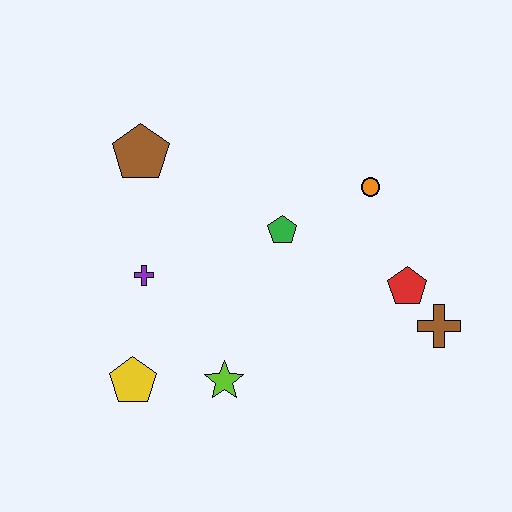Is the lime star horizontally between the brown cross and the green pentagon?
No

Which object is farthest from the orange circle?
The yellow pentagon is farthest from the orange circle.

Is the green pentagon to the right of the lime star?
Yes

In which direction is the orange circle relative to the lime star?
The orange circle is above the lime star.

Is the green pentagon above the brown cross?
Yes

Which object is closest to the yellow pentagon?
The lime star is closest to the yellow pentagon.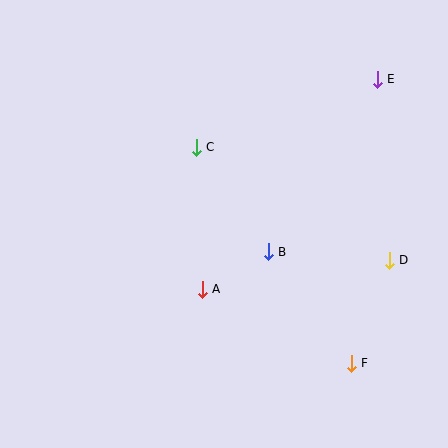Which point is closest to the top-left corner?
Point C is closest to the top-left corner.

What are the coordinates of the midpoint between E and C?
The midpoint between E and C is at (287, 113).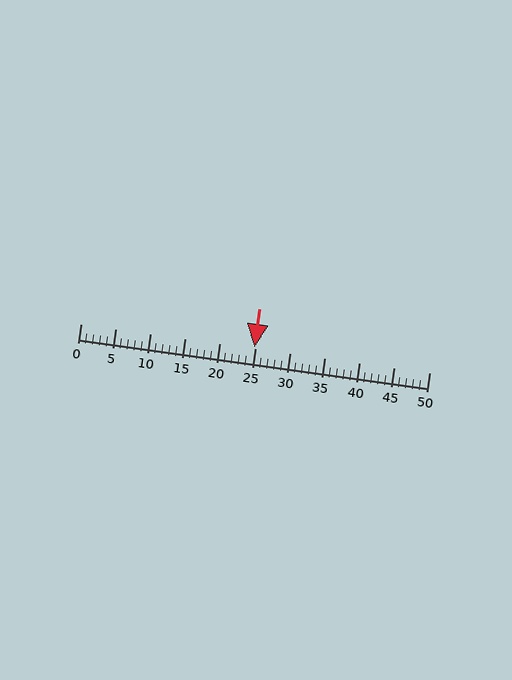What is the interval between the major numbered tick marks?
The major tick marks are spaced 5 units apart.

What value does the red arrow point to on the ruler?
The red arrow points to approximately 25.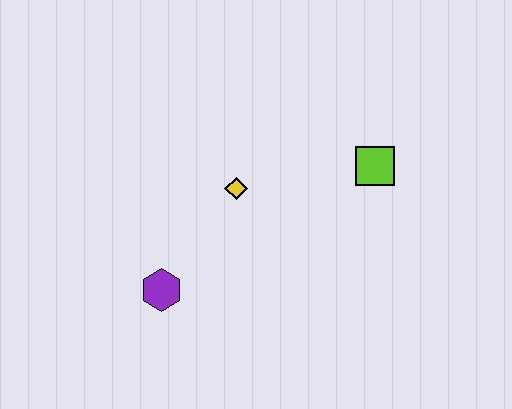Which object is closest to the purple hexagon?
The yellow diamond is closest to the purple hexagon.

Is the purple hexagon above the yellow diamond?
No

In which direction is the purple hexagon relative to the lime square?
The purple hexagon is to the left of the lime square.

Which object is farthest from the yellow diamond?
The lime square is farthest from the yellow diamond.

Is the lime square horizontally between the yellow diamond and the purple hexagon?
No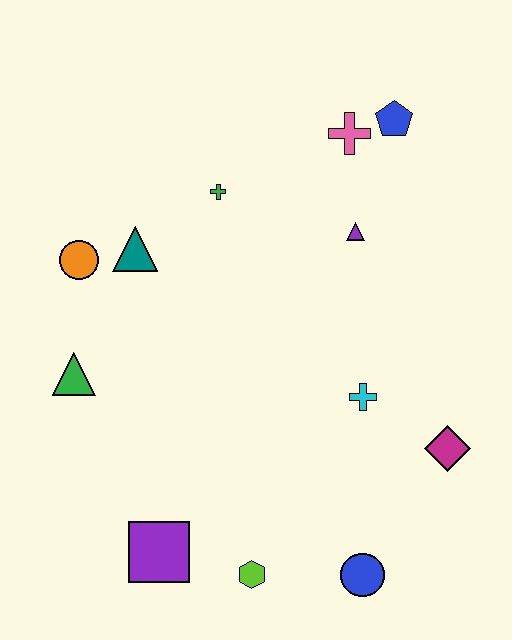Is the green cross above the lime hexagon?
Yes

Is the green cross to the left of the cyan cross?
Yes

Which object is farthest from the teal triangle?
The blue circle is farthest from the teal triangle.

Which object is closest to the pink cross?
The blue pentagon is closest to the pink cross.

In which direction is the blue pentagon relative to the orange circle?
The blue pentagon is to the right of the orange circle.